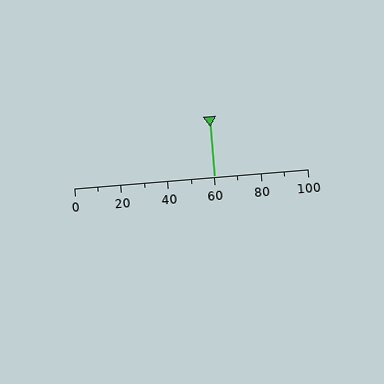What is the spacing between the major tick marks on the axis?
The major ticks are spaced 20 apart.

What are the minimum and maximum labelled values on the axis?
The axis runs from 0 to 100.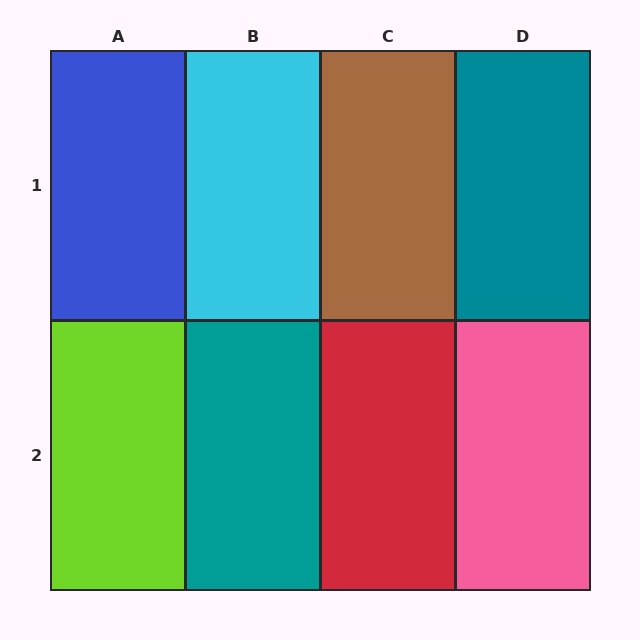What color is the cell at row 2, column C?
Red.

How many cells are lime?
1 cell is lime.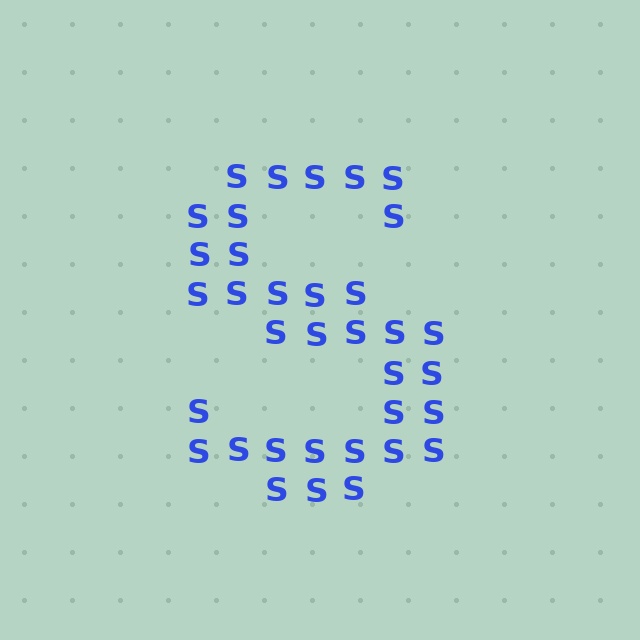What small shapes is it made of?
It is made of small letter S's.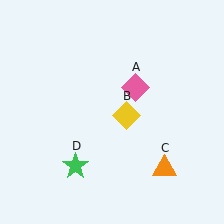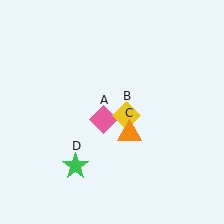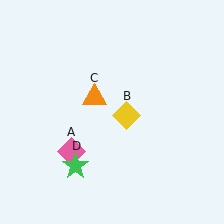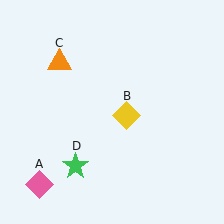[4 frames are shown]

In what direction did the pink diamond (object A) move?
The pink diamond (object A) moved down and to the left.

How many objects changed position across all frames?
2 objects changed position: pink diamond (object A), orange triangle (object C).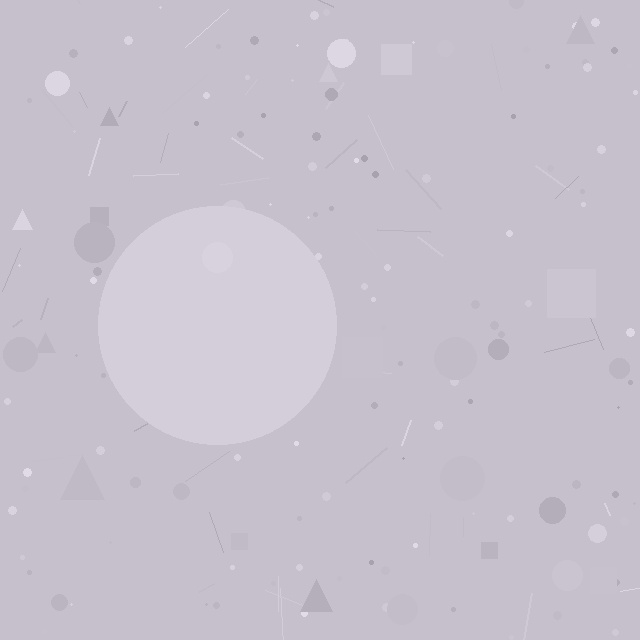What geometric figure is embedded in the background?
A circle is embedded in the background.